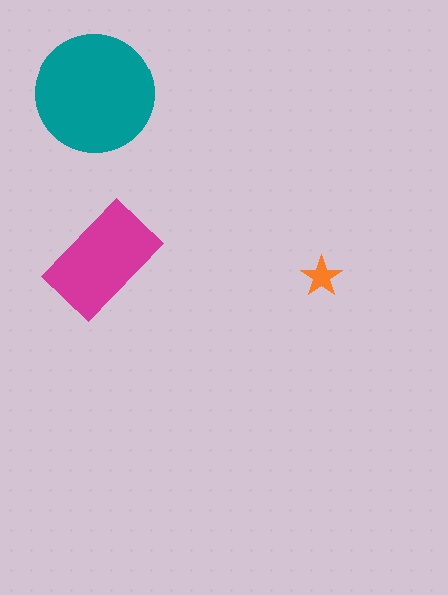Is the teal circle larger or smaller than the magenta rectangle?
Larger.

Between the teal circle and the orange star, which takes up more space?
The teal circle.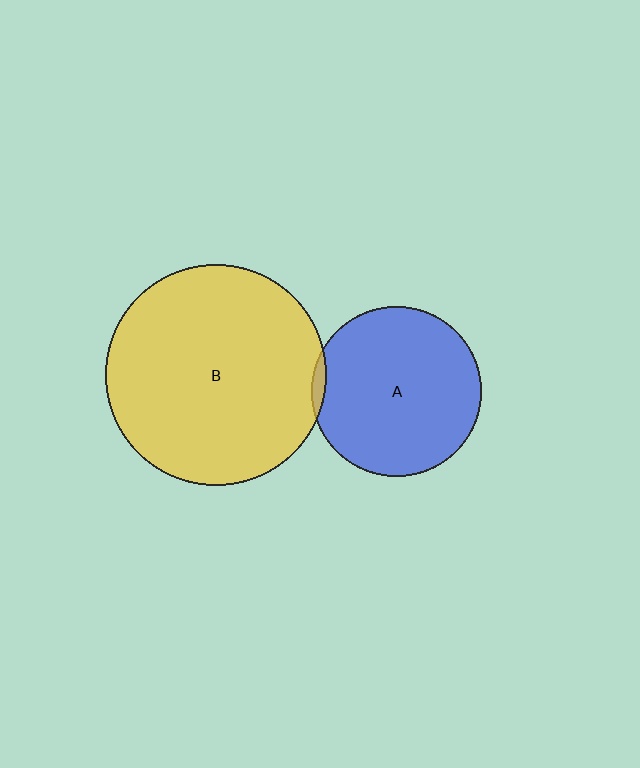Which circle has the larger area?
Circle B (yellow).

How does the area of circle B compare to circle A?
Approximately 1.7 times.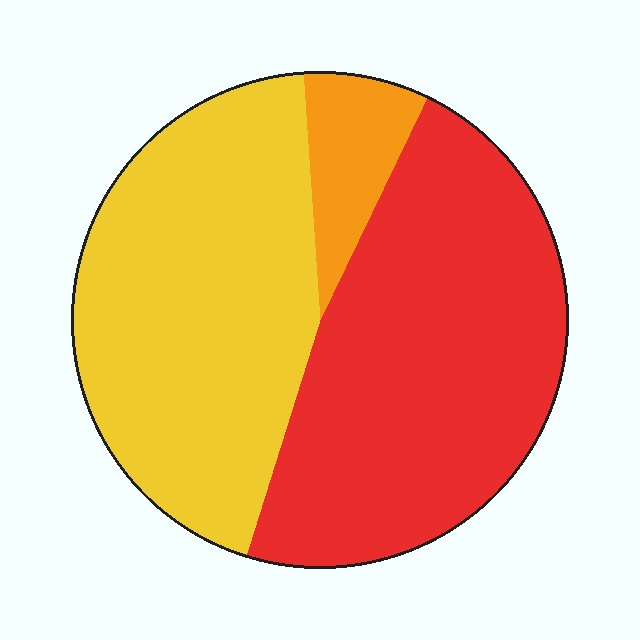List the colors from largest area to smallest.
From largest to smallest: red, yellow, orange.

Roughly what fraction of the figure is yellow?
Yellow takes up between a quarter and a half of the figure.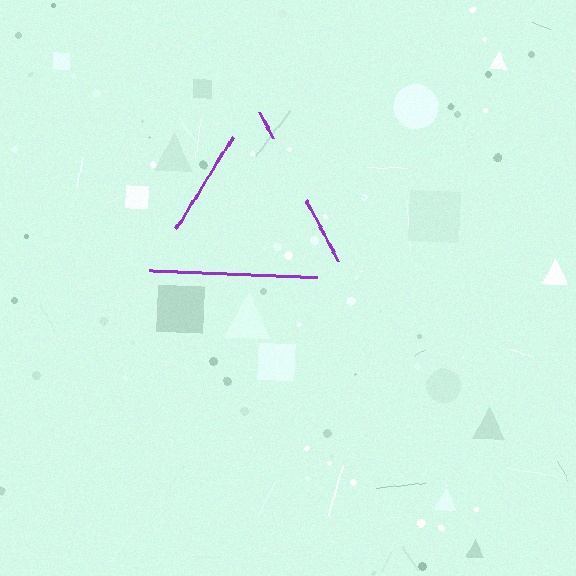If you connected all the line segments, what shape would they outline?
They would outline a triangle.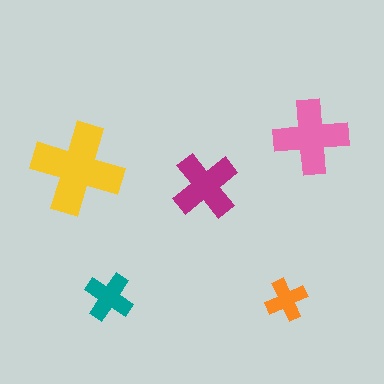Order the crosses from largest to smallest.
the yellow one, the pink one, the magenta one, the teal one, the orange one.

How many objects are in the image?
There are 5 objects in the image.